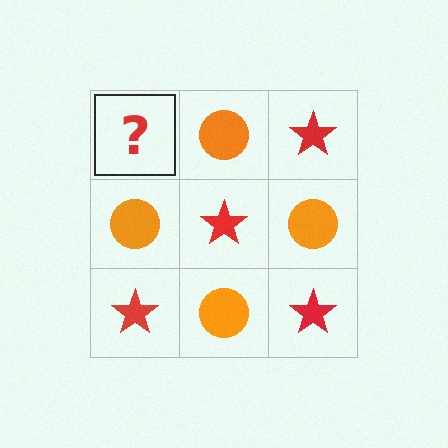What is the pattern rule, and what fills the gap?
The rule is that it alternates red star and orange circle in a checkerboard pattern. The gap should be filled with a red star.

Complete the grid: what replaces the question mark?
The question mark should be replaced with a red star.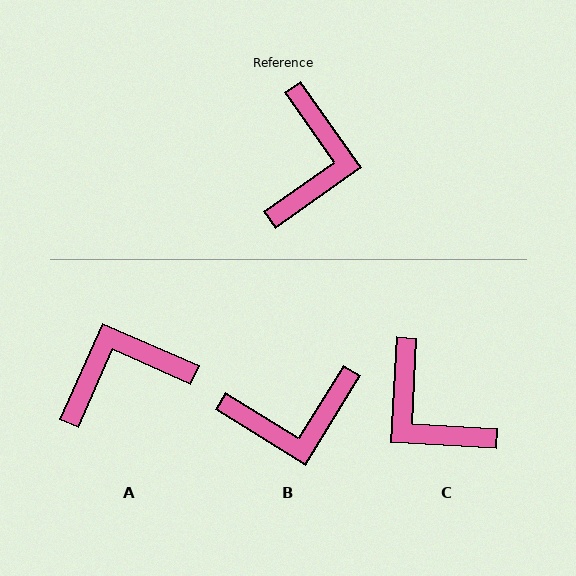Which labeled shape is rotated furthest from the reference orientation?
C, about 128 degrees away.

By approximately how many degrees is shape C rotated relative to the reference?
Approximately 128 degrees clockwise.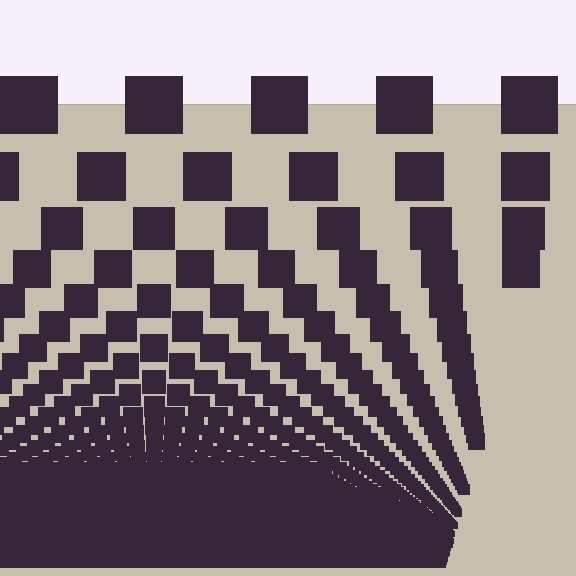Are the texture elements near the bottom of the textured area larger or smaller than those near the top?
Smaller. The gradient is inverted — elements near the bottom are smaller and denser.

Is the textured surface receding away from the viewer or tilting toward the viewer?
The surface appears to tilt toward the viewer. Texture elements get larger and sparser toward the top.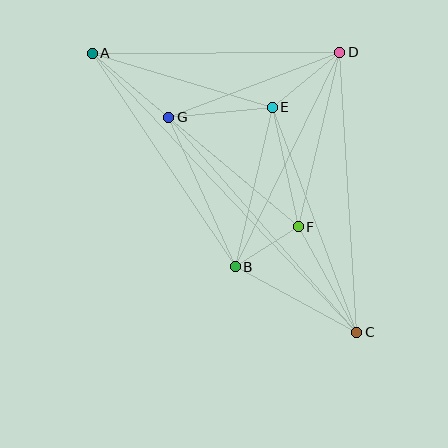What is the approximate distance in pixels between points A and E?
The distance between A and E is approximately 188 pixels.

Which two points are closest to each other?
Points B and F are closest to each other.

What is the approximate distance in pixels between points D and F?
The distance between D and F is approximately 179 pixels.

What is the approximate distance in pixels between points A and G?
The distance between A and G is approximately 100 pixels.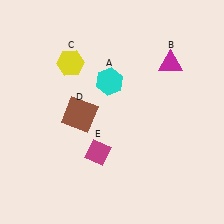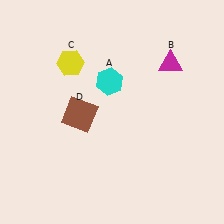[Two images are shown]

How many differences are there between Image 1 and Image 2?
There is 1 difference between the two images.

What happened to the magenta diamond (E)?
The magenta diamond (E) was removed in Image 2. It was in the bottom-left area of Image 1.